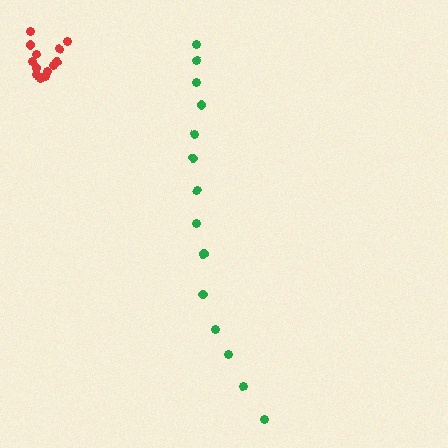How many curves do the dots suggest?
There are 2 distinct paths.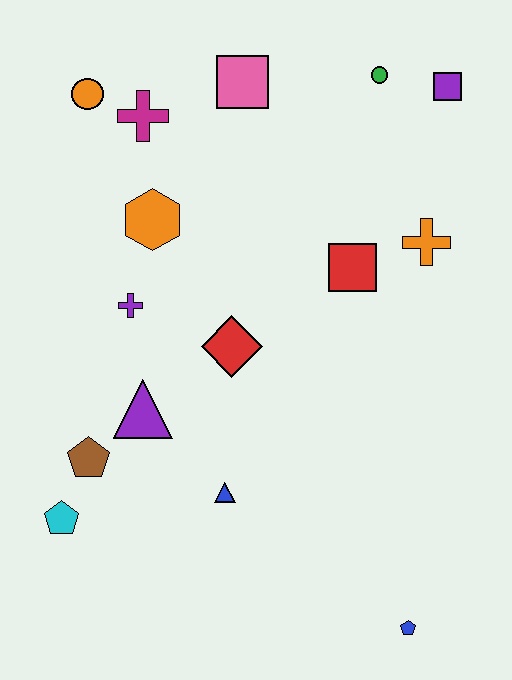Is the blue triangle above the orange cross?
No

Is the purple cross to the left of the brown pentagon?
No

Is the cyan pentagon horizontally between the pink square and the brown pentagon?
No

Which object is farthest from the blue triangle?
The purple square is farthest from the blue triangle.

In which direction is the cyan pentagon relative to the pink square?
The cyan pentagon is below the pink square.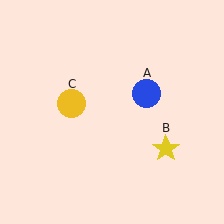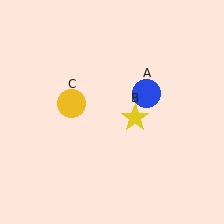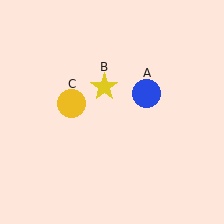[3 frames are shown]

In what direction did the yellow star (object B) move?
The yellow star (object B) moved up and to the left.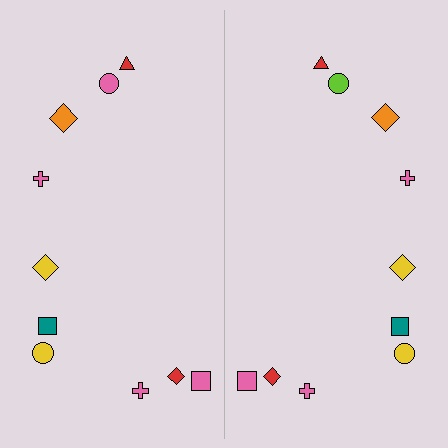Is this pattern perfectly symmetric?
No, the pattern is not perfectly symmetric. The lime circle on the right side breaks the symmetry — its mirror counterpart is pink.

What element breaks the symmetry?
The lime circle on the right side breaks the symmetry — its mirror counterpart is pink.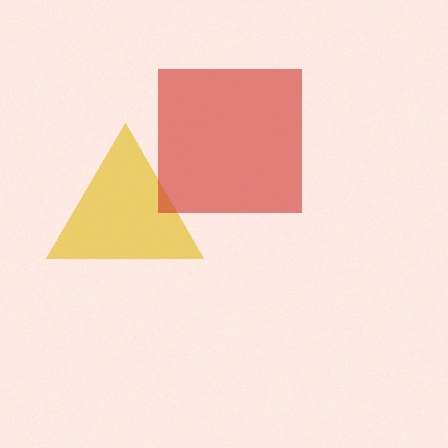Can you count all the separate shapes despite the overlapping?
Yes, there are 2 separate shapes.